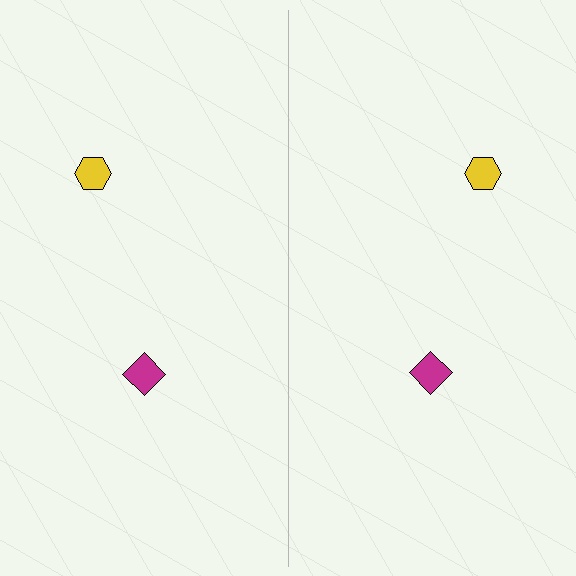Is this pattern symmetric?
Yes, this pattern has bilateral (reflection) symmetry.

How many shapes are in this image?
There are 4 shapes in this image.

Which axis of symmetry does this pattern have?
The pattern has a vertical axis of symmetry running through the center of the image.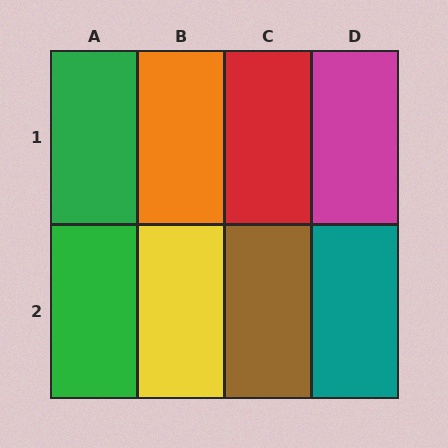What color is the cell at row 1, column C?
Red.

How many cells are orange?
1 cell is orange.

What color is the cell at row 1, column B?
Orange.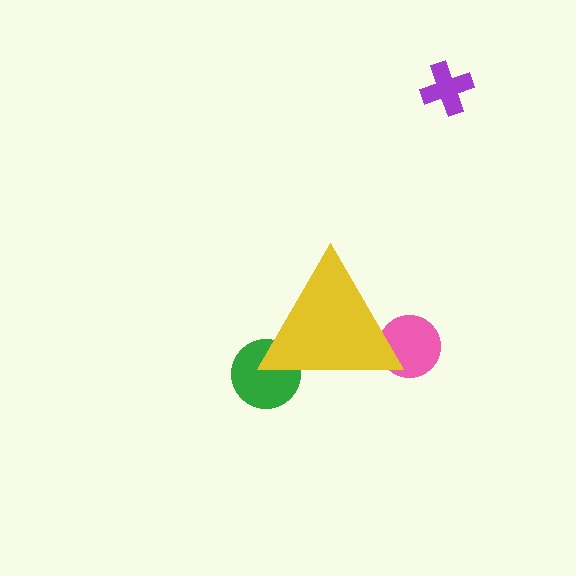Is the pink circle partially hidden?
Yes, the pink circle is partially hidden behind the yellow triangle.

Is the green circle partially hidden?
Yes, the green circle is partially hidden behind the yellow triangle.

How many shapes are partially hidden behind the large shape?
2 shapes are partially hidden.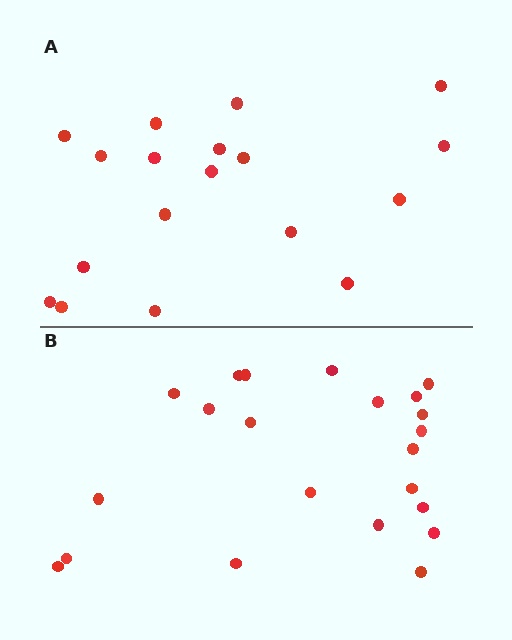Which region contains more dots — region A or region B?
Region B (the bottom region) has more dots.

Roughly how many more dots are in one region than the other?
Region B has about 4 more dots than region A.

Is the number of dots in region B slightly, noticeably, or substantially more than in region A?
Region B has only slightly more — the two regions are fairly close. The ratio is roughly 1.2 to 1.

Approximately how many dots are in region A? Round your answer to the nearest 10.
About 20 dots. (The exact count is 18, which rounds to 20.)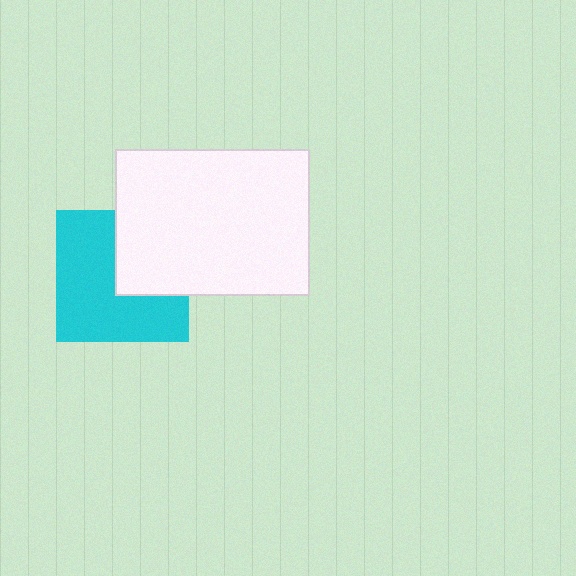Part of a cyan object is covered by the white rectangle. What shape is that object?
It is a square.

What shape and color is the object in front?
The object in front is a white rectangle.